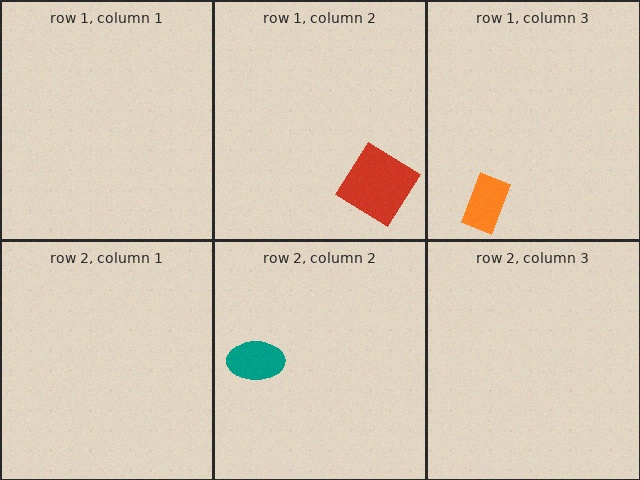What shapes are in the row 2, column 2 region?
The teal ellipse.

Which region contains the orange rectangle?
The row 1, column 3 region.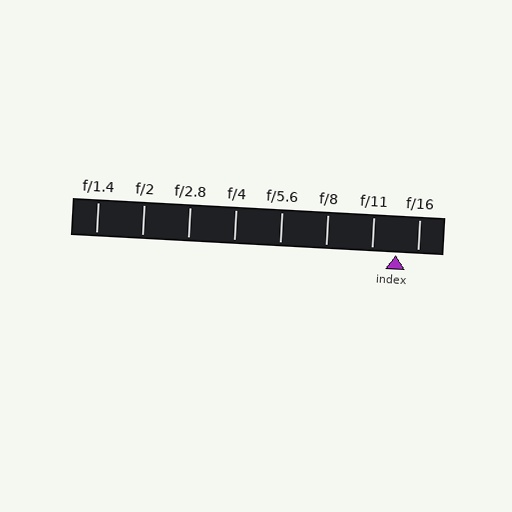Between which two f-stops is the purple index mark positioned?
The index mark is between f/11 and f/16.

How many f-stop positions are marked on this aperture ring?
There are 8 f-stop positions marked.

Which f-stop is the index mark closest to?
The index mark is closest to f/16.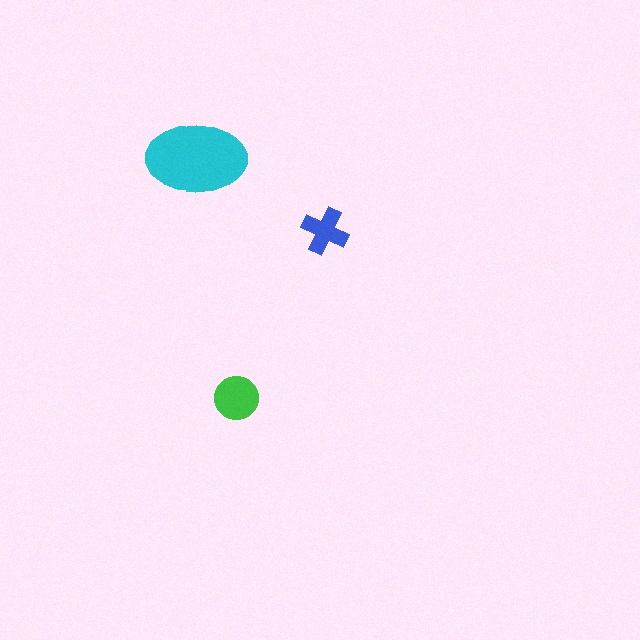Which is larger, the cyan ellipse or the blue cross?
The cyan ellipse.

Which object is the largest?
The cyan ellipse.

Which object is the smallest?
The blue cross.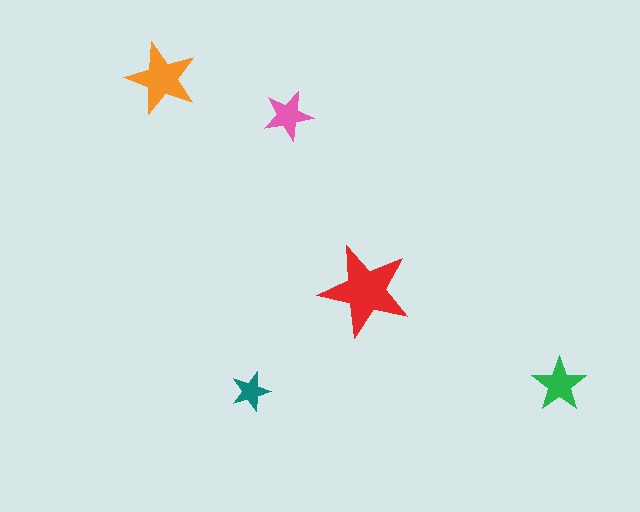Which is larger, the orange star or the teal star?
The orange one.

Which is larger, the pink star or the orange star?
The orange one.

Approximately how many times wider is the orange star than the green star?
About 1.5 times wider.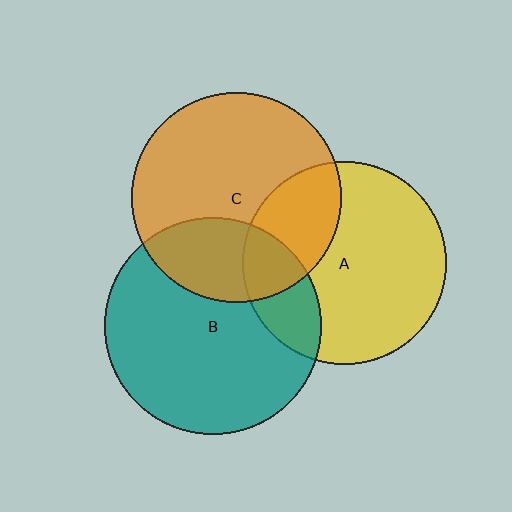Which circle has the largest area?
Circle B (teal).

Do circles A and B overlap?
Yes.